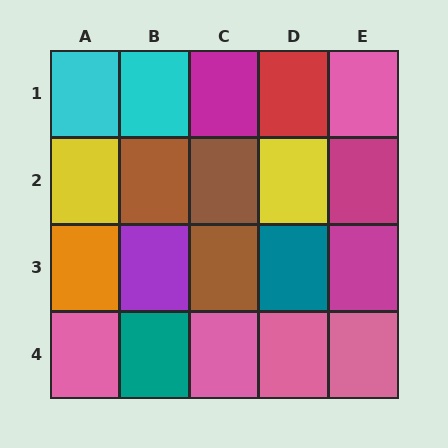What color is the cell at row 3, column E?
Magenta.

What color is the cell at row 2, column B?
Brown.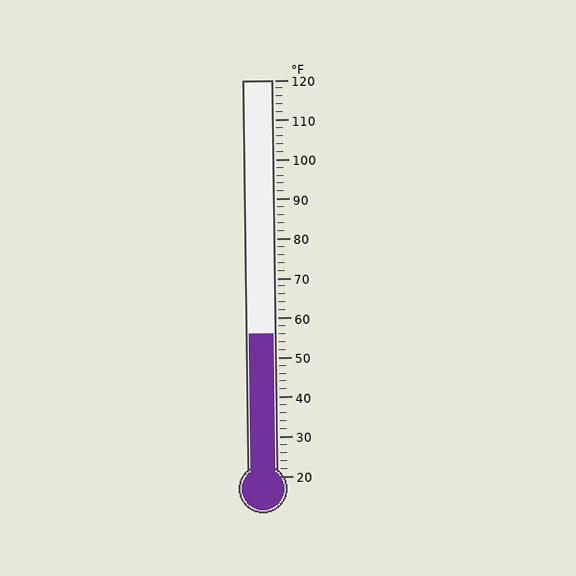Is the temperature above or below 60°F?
The temperature is below 60°F.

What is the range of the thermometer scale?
The thermometer scale ranges from 20°F to 120°F.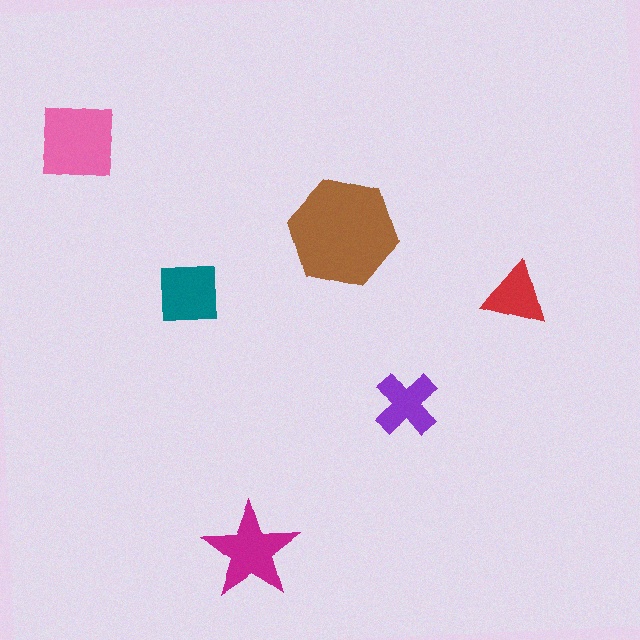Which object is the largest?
The brown hexagon.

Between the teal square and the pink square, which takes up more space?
The pink square.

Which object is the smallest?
The red triangle.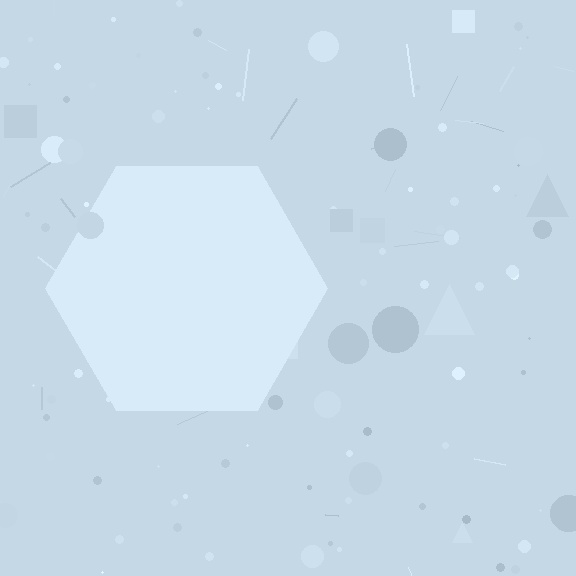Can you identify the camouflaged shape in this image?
The camouflaged shape is a hexagon.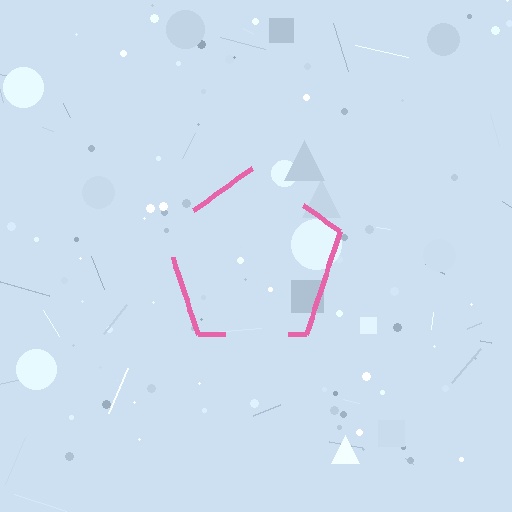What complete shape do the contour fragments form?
The contour fragments form a pentagon.